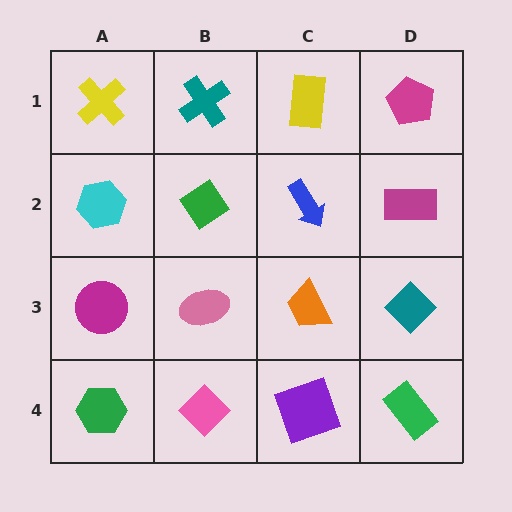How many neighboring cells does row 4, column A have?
2.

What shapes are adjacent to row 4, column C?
An orange trapezoid (row 3, column C), a pink diamond (row 4, column B), a green rectangle (row 4, column D).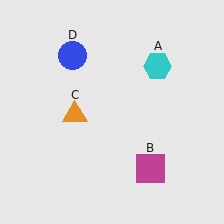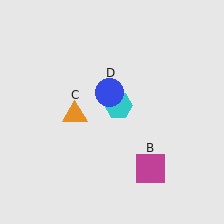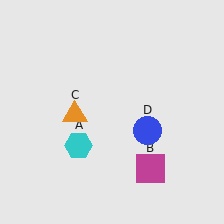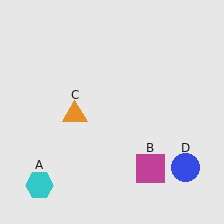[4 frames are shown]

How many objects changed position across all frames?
2 objects changed position: cyan hexagon (object A), blue circle (object D).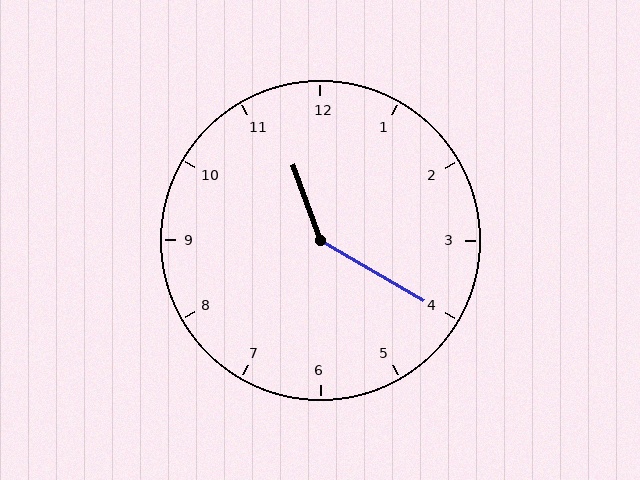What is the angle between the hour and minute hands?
Approximately 140 degrees.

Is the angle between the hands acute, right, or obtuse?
It is obtuse.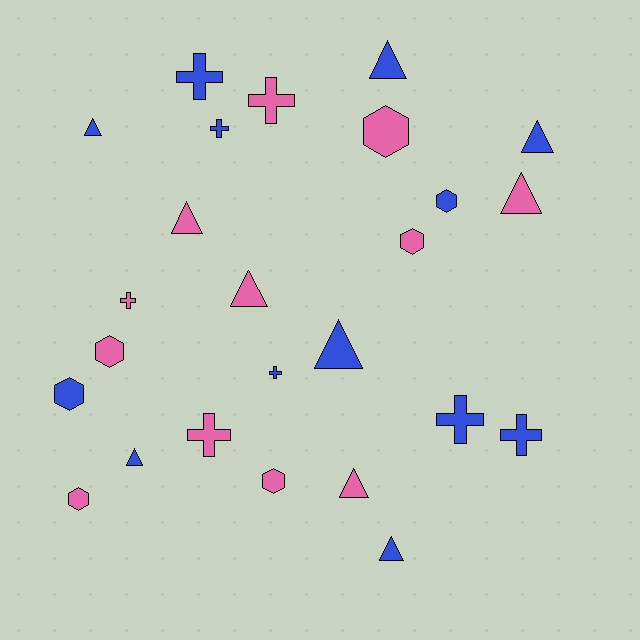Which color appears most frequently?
Blue, with 13 objects.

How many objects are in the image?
There are 25 objects.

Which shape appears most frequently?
Triangle, with 10 objects.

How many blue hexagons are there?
There are 2 blue hexagons.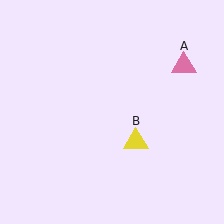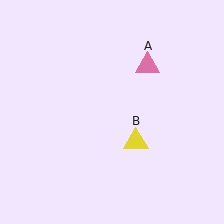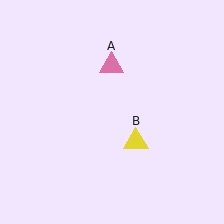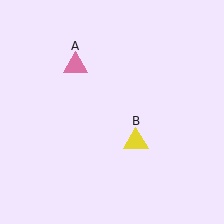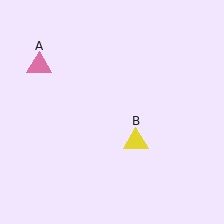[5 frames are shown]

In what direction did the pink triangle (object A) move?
The pink triangle (object A) moved left.